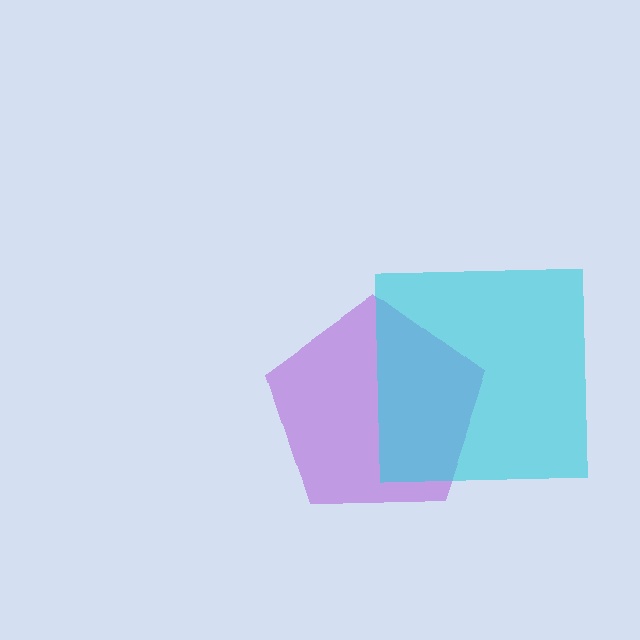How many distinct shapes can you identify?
There are 2 distinct shapes: a purple pentagon, a cyan square.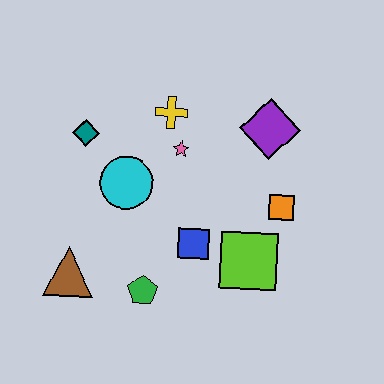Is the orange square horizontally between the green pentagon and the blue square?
No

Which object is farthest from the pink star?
The brown triangle is farthest from the pink star.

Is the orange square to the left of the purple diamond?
No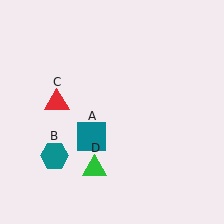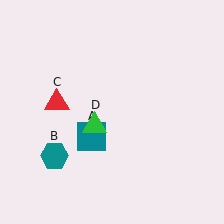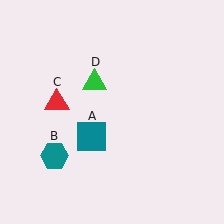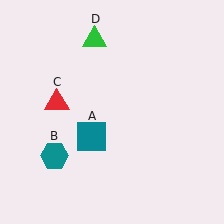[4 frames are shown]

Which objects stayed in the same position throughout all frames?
Teal square (object A) and teal hexagon (object B) and red triangle (object C) remained stationary.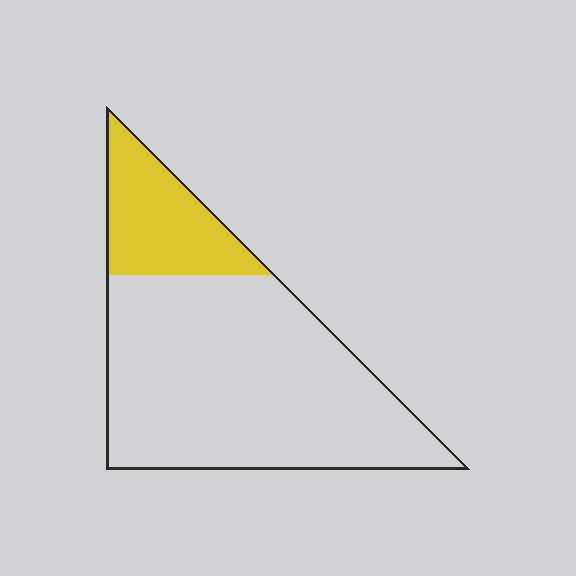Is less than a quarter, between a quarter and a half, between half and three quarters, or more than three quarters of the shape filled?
Less than a quarter.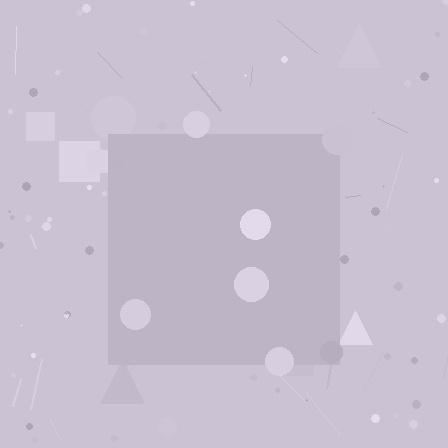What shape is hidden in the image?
A square is hidden in the image.